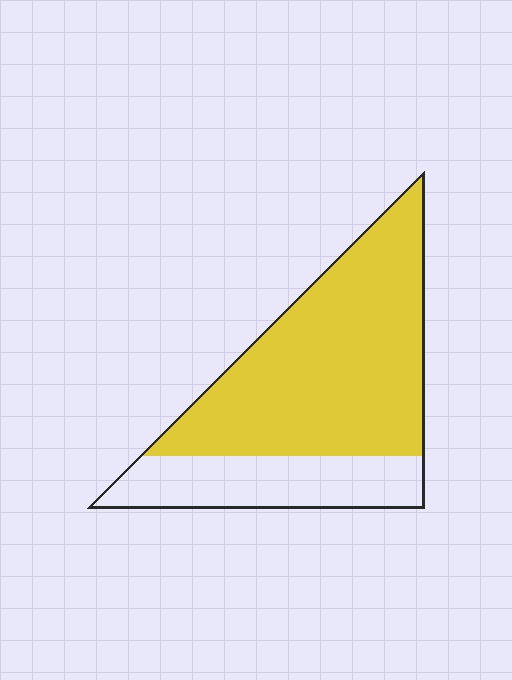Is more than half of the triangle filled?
Yes.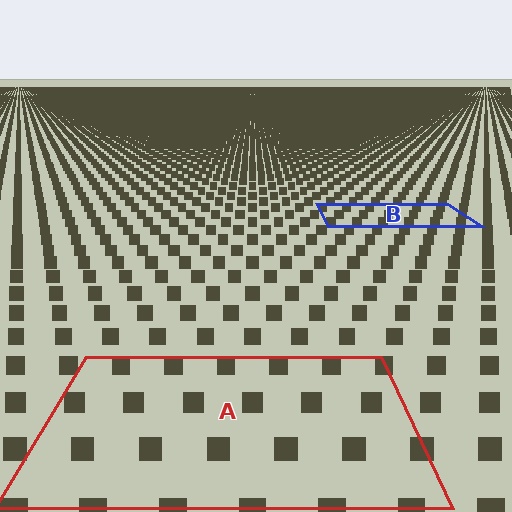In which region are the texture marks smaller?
The texture marks are smaller in region B, because it is farther away.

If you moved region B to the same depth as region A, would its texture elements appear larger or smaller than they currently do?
They would appear larger. At a closer depth, the same texture elements are projected at a bigger on-screen size.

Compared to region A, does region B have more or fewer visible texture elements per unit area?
Region B has more texture elements per unit area — they are packed more densely because it is farther away.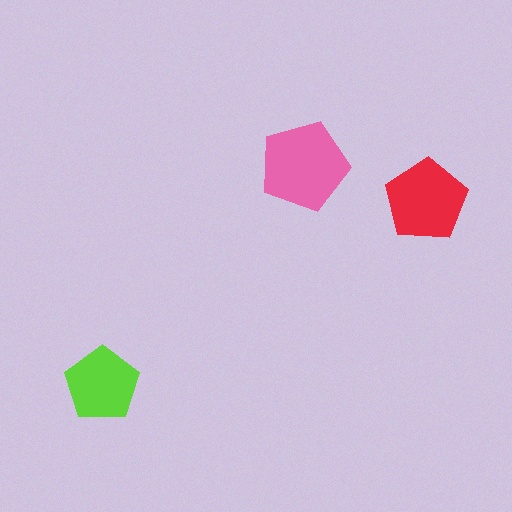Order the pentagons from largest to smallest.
the pink one, the red one, the lime one.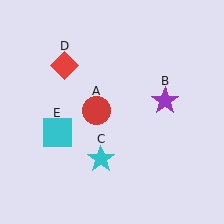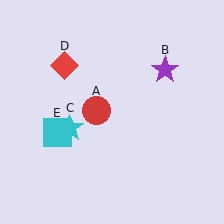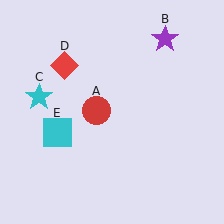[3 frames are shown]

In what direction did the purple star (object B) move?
The purple star (object B) moved up.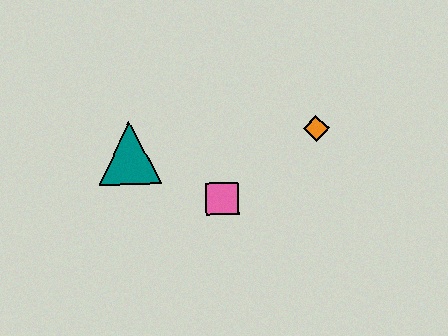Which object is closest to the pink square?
The teal triangle is closest to the pink square.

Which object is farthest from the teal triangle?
The orange diamond is farthest from the teal triangle.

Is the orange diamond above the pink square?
Yes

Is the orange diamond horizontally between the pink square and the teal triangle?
No